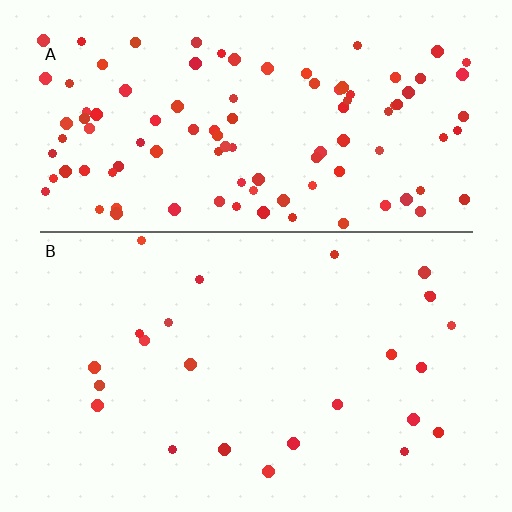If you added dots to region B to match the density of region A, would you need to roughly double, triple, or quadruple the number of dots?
Approximately quadruple.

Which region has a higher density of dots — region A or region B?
A (the top).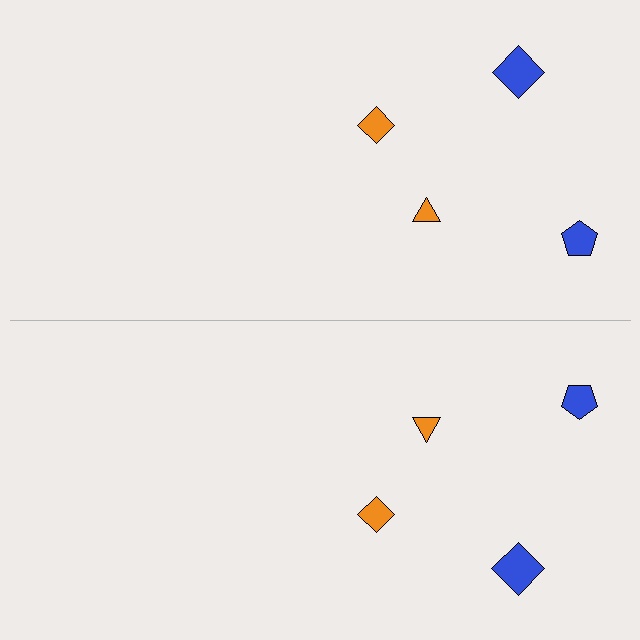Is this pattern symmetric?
Yes, this pattern has bilateral (reflection) symmetry.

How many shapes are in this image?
There are 8 shapes in this image.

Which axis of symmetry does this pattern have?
The pattern has a horizontal axis of symmetry running through the center of the image.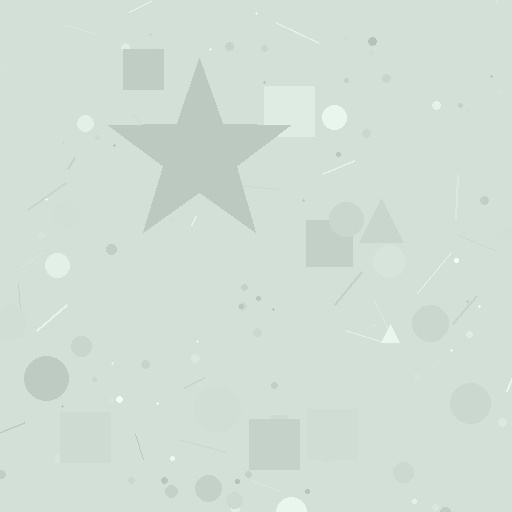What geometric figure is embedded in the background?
A star is embedded in the background.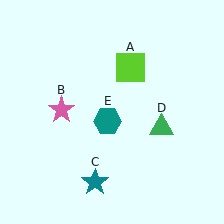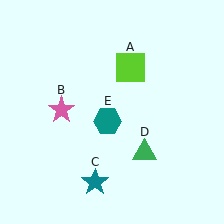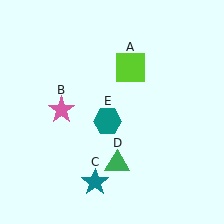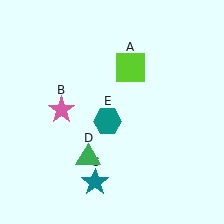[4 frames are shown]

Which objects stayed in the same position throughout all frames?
Lime square (object A) and pink star (object B) and teal star (object C) and teal hexagon (object E) remained stationary.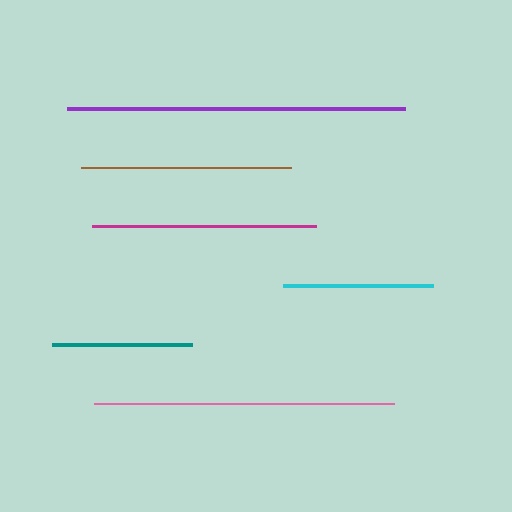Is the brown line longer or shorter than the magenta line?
The magenta line is longer than the brown line.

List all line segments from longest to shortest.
From longest to shortest: purple, pink, magenta, brown, cyan, teal.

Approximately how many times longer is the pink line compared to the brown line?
The pink line is approximately 1.4 times the length of the brown line.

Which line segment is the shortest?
The teal line is the shortest at approximately 140 pixels.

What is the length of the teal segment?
The teal segment is approximately 140 pixels long.